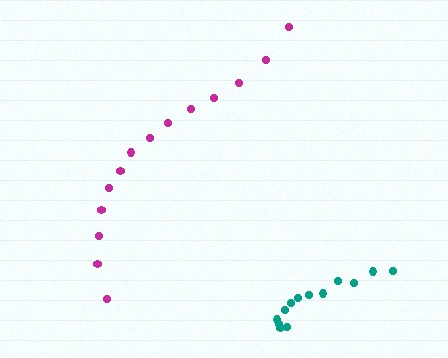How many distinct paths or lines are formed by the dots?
There are 2 distinct paths.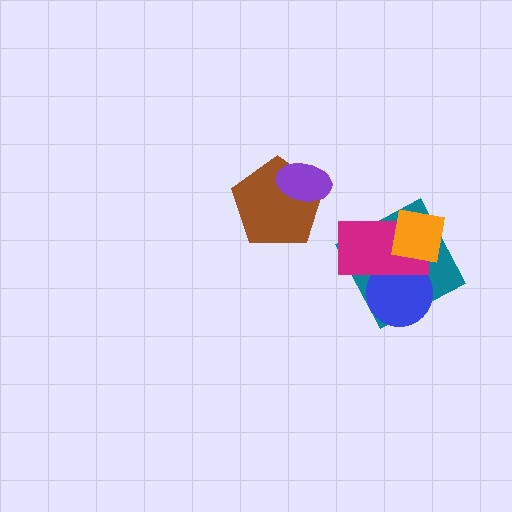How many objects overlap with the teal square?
3 objects overlap with the teal square.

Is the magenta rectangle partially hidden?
Yes, it is partially covered by another shape.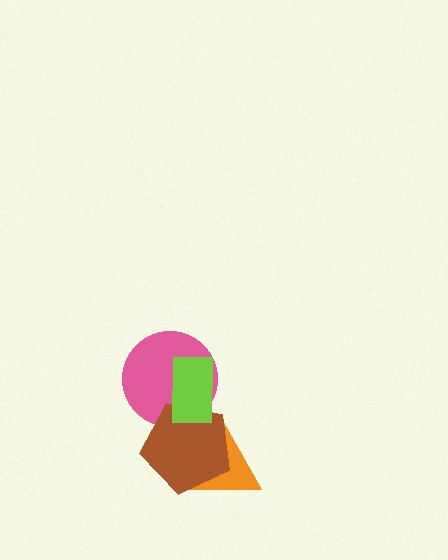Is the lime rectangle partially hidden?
No, no other shape covers it.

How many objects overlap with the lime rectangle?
2 objects overlap with the lime rectangle.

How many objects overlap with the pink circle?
2 objects overlap with the pink circle.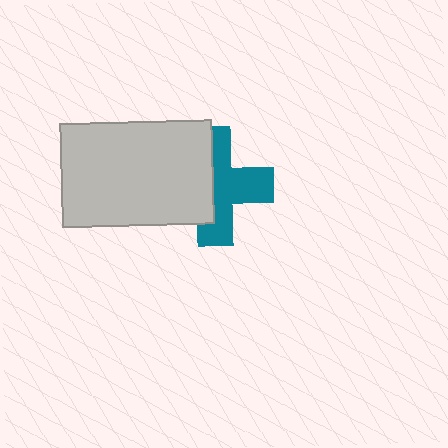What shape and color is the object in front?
The object in front is a light gray rectangle.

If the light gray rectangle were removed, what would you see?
You would see the complete teal cross.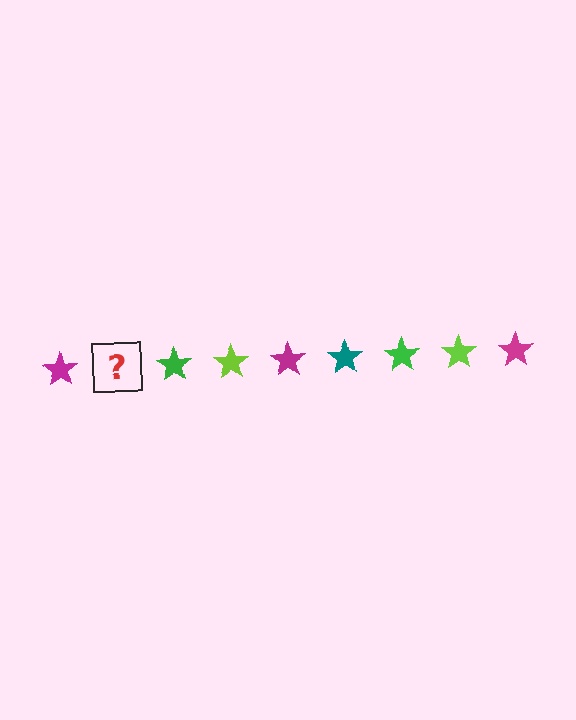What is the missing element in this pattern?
The missing element is a teal star.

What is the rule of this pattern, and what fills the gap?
The rule is that the pattern cycles through magenta, teal, green, lime stars. The gap should be filled with a teal star.